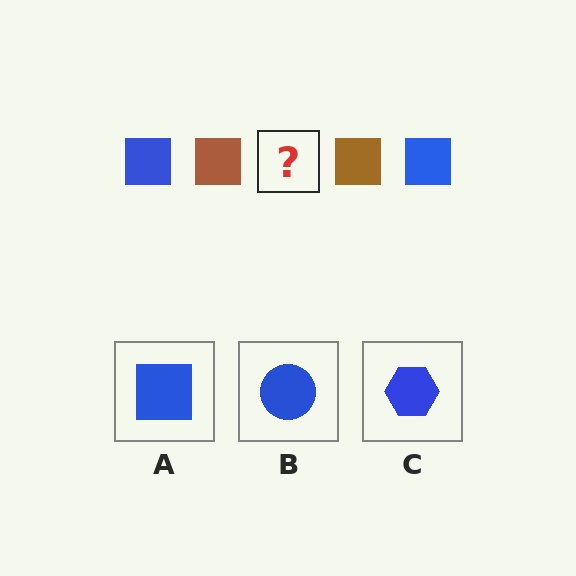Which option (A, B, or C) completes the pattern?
A.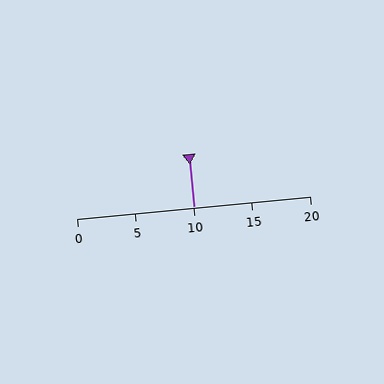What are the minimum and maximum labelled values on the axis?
The axis runs from 0 to 20.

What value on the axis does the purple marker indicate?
The marker indicates approximately 10.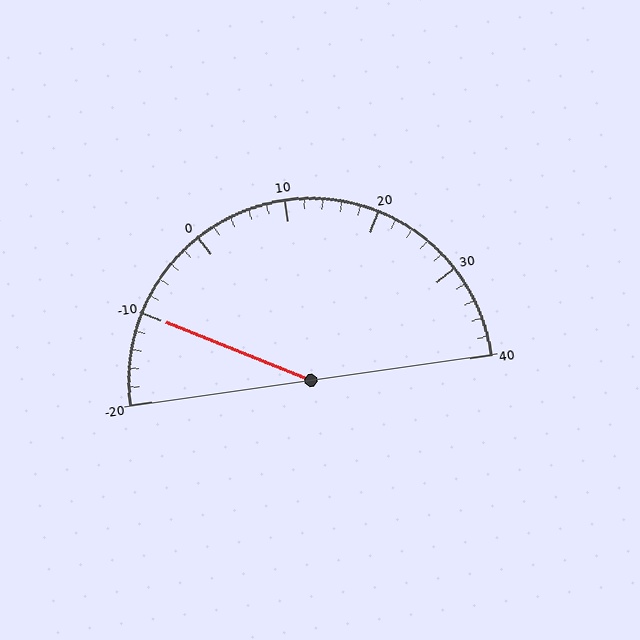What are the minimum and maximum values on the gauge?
The gauge ranges from -20 to 40.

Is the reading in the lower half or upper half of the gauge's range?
The reading is in the lower half of the range (-20 to 40).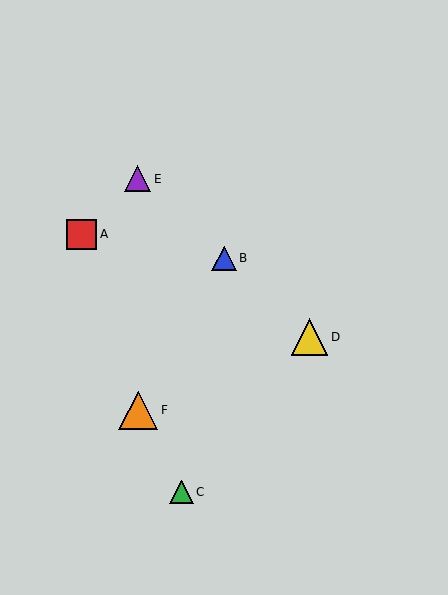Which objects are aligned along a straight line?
Objects B, D, E are aligned along a straight line.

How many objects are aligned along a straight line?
3 objects (B, D, E) are aligned along a straight line.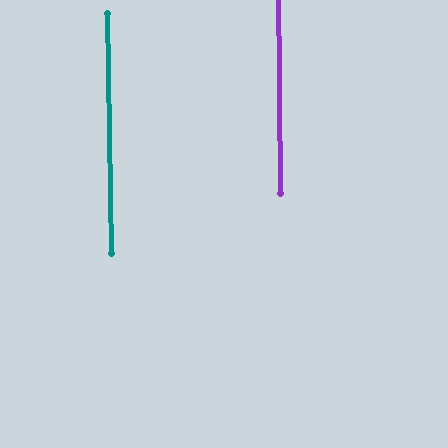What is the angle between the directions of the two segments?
Approximately 1 degree.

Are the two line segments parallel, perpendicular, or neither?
Parallel — their directions differ by only 0.6°.